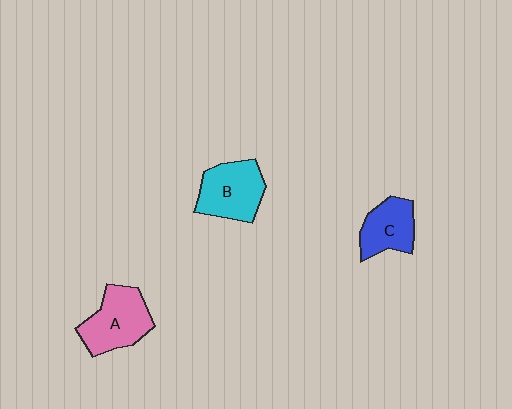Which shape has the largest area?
Shape A (pink).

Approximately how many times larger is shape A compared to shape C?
Approximately 1.3 times.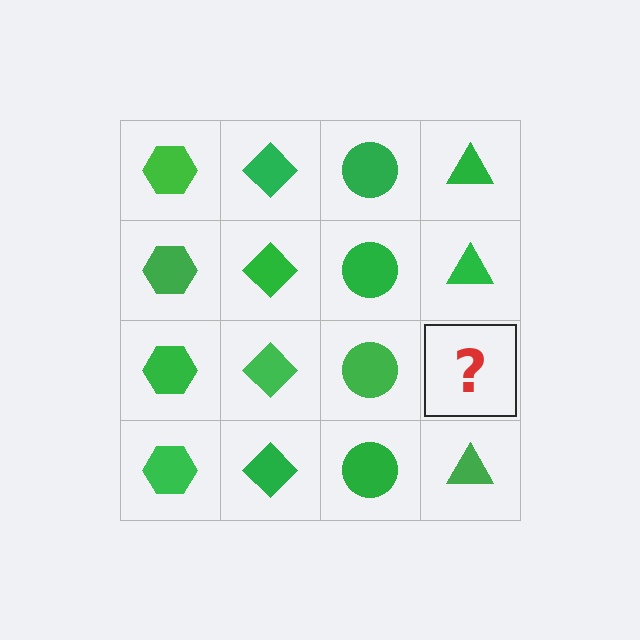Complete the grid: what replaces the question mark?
The question mark should be replaced with a green triangle.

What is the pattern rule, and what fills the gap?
The rule is that each column has a consistent shape. The gap should be filled with a green triangle.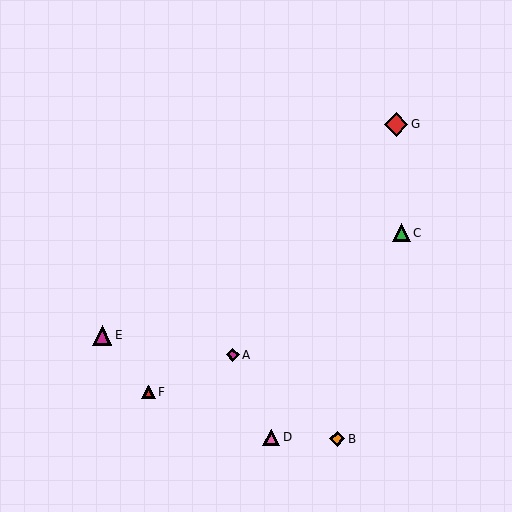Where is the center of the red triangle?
The center of the red triangle is at (149, 392).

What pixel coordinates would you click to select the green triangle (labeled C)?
Click at (401, 233) to select the green triangle C.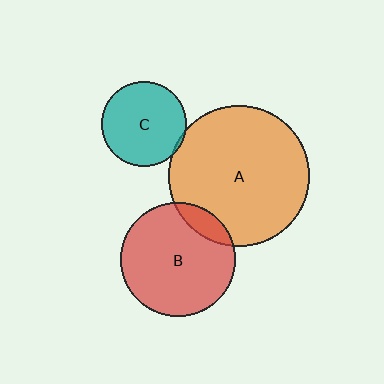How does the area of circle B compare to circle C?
Approximately 1.8 times.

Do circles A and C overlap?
Yes.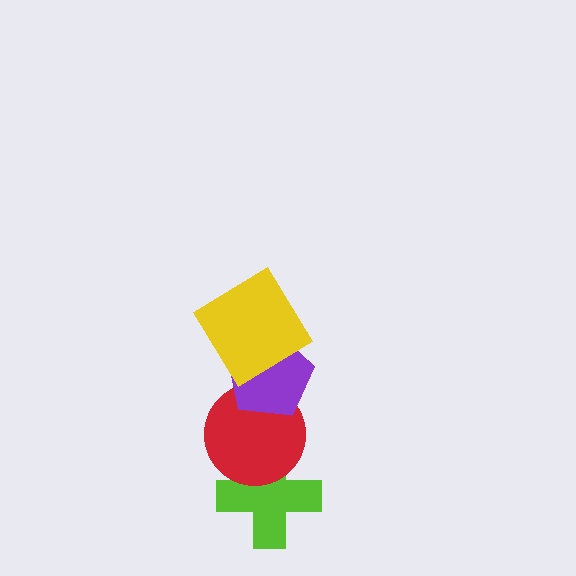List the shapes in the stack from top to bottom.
From top to bottom: the yellow diamond, the purple pentagon, the red circle, the lime cross.